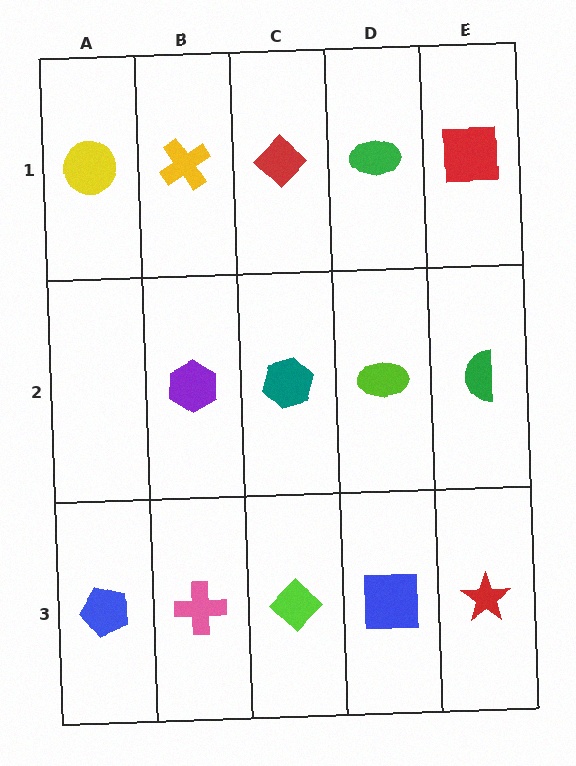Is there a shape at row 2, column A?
No, that cell is empty.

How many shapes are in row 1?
5 shapes.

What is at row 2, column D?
A lime ellipse.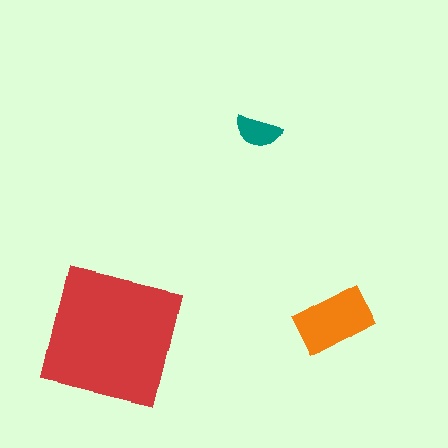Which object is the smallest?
The teal semicircle.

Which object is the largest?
The red square.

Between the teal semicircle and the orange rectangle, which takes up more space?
The orange rectangle.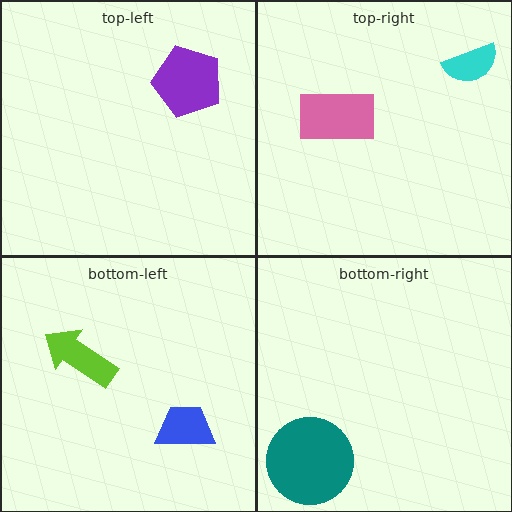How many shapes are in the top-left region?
1.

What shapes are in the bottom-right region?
The teal circle.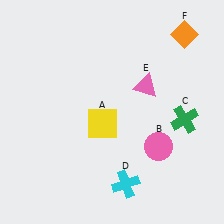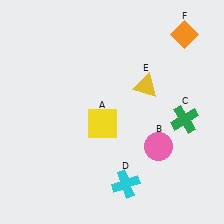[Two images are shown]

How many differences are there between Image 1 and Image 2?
There is 1 difference between the two images.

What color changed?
The triangle (E) changed from pink in Image 1 to yellow in Image 2.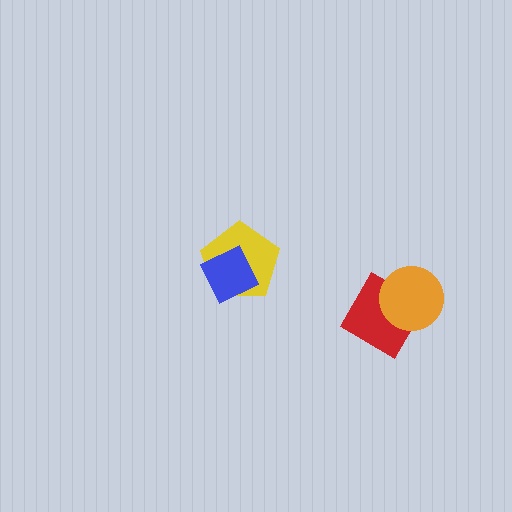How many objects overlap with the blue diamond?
1 object overlaps with the blue diamond.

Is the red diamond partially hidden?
Yes, it is partially covered by another shape.